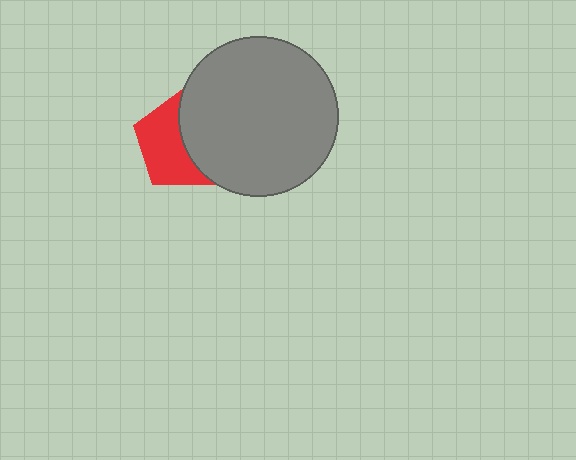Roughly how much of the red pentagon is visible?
About half of it is visible (roughly 54%).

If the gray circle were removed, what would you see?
You would see the complete red pentagon.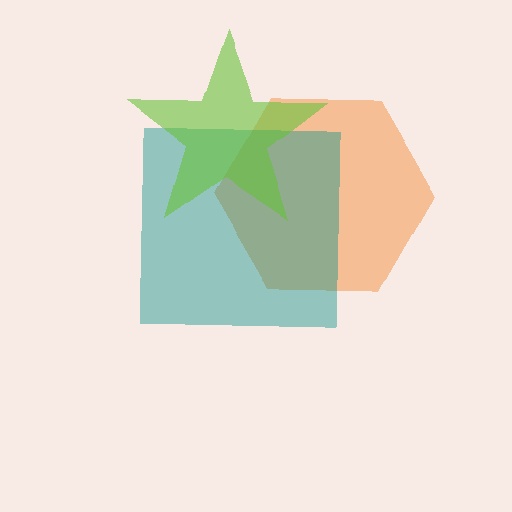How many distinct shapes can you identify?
There are 3 distinct shapes: an orange hexagon, a teal square, a lime star.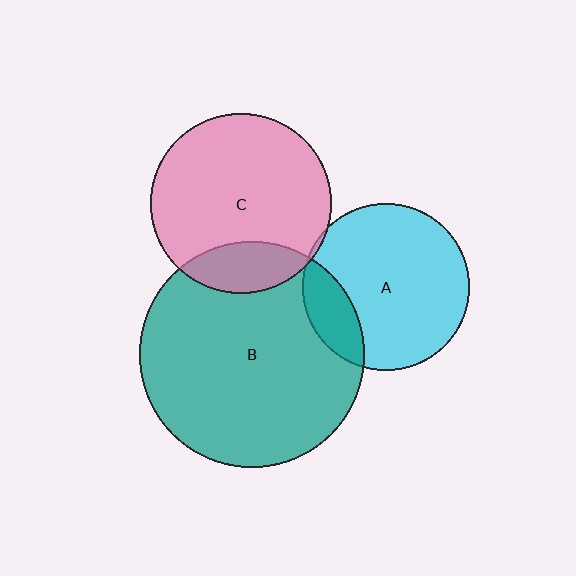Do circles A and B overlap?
Yes.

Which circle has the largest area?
Circle B (teal).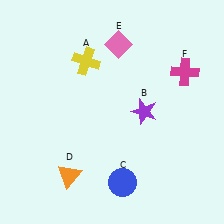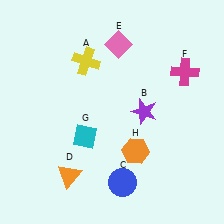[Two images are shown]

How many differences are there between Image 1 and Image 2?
There are 2 differences between the two images.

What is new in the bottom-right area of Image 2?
An orange hexagon (H) was added in the bottom-right area of Image 2.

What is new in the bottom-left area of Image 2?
A cyan diamond (G) was added in the bottom-left area of Image 2.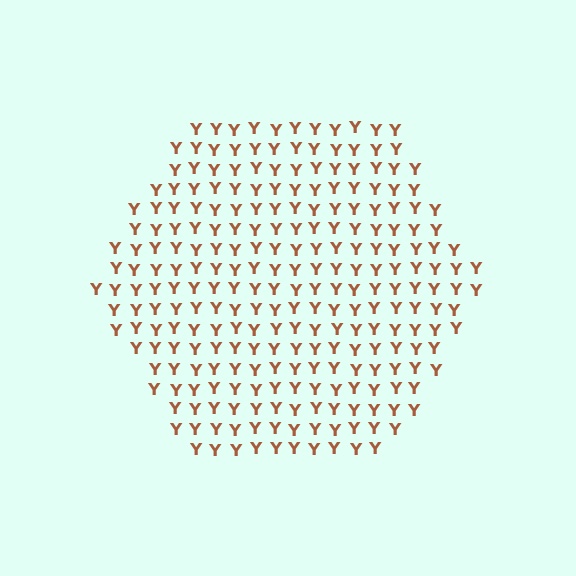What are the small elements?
The small elements are letter Y's.